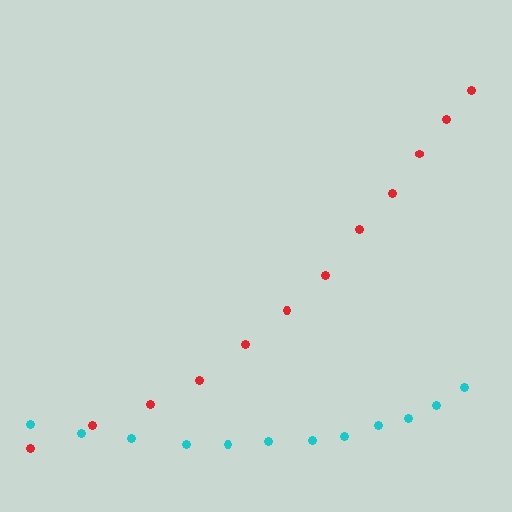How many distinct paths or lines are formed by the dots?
There are 2 distinct paths.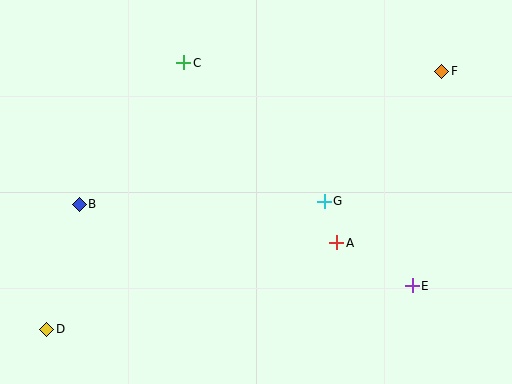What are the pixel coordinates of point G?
Point G is at (324, 201).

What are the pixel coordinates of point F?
Point F is at (442, 71).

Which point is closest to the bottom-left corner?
Point D is closest to the bottom-left corner.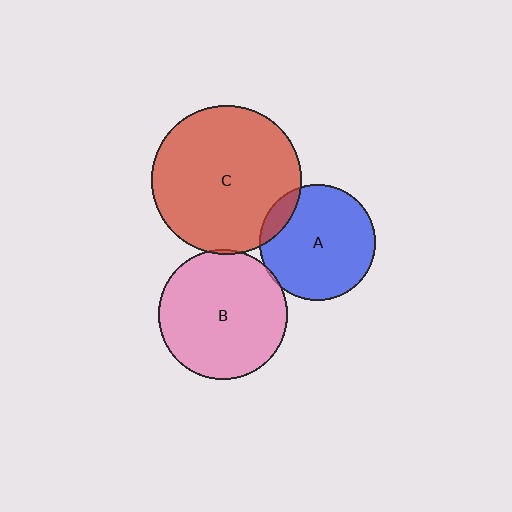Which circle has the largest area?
Circle C (red).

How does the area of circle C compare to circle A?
Approximately 1.7 times.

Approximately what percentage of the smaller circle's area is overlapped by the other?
Approximately 5%.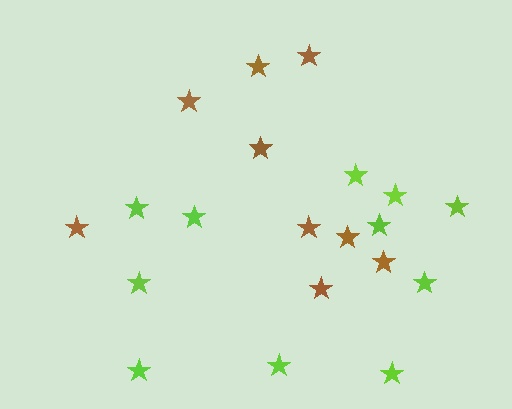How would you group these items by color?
There are 2 groups: one group of brown stars (9) and one group of lime stars (11).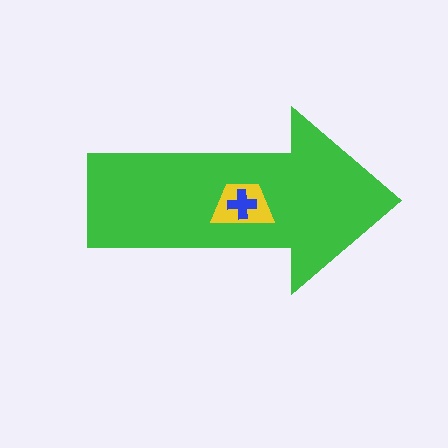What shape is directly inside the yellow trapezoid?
The blue cross.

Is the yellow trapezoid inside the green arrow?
Yes.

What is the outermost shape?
The green arrow.